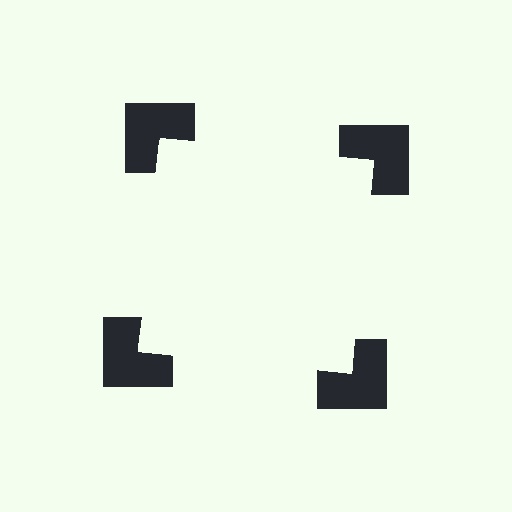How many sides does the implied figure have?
4 sides.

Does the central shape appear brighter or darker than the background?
It typically appears slightly brighter than the background, even though no actual brightness change is drawn.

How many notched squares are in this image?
There are 4 — one at each vertex of the illusory square.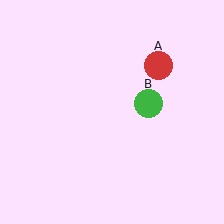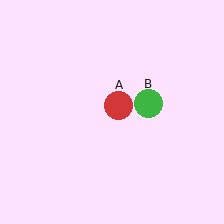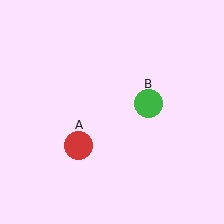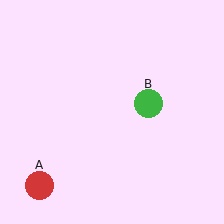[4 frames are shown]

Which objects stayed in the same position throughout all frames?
Green circle (object B) remained stationary.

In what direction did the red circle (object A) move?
The red circle (object A) moved down and to the left.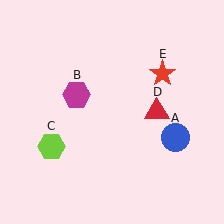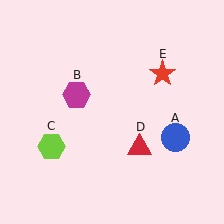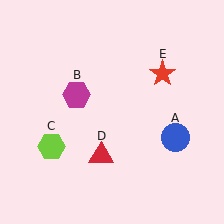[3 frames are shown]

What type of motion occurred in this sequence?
The red triangle (object D) rotated clockwise around the center of the scene.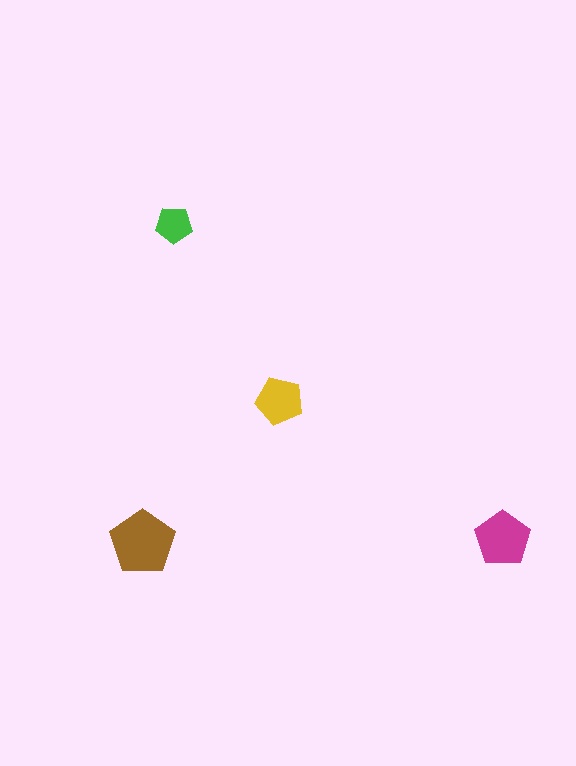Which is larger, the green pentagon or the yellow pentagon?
The yellow one.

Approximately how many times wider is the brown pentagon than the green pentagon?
About 2 times wider.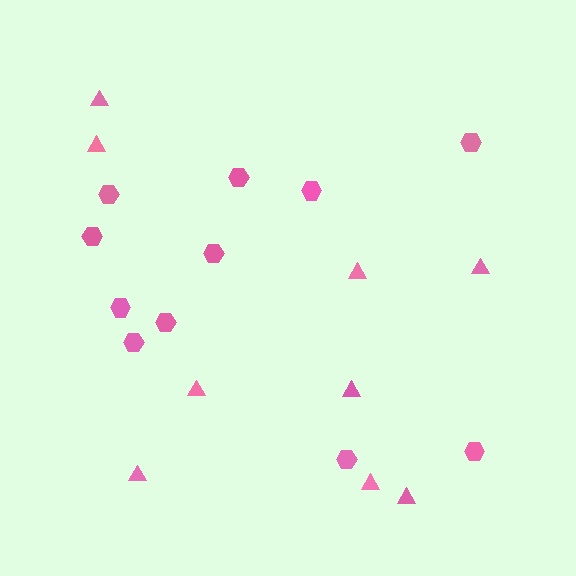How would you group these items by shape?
There are 2 groups: one group of triangles (9) and one group of hexagons (11).